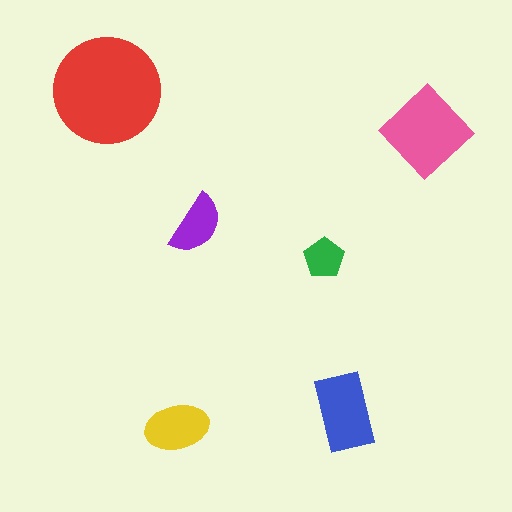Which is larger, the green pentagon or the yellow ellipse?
The yellow ellipse.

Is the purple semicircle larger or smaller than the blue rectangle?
Smaller.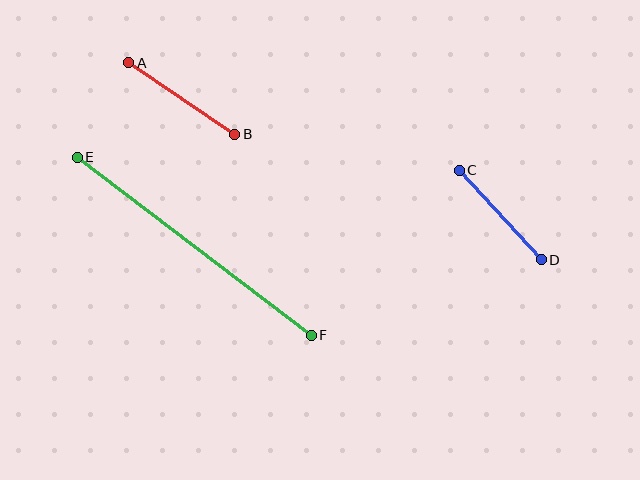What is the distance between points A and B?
The distance is approximately 128 pixels.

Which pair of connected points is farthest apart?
Points E and F are farthest apart.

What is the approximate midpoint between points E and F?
The midpoint is at approximately (194, 246) pixels.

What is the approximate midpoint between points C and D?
The midpoint is at approximately (500, 215) pixels.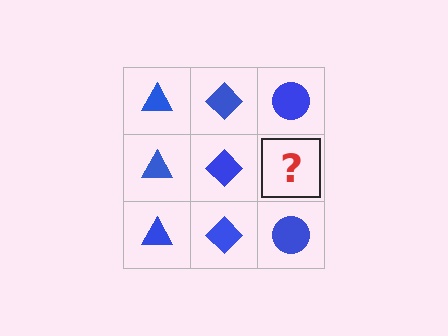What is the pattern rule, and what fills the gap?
The rule is that each column has a consistent shape. The gap should be filled with a blue circle.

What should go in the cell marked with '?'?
The missing cell should contain a blue circle.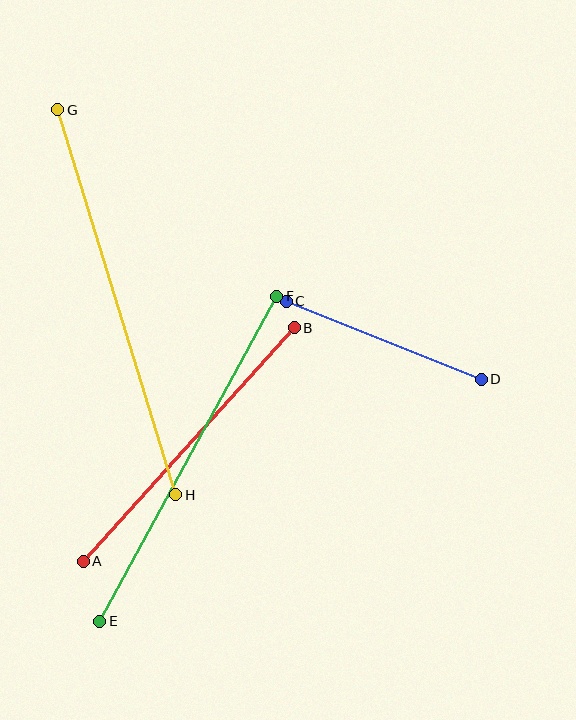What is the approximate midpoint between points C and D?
The midpoint is at approximately (384, 340) pixels.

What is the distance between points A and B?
The distance is approximately 315 pixels.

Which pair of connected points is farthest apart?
Points G and H are farthest apart.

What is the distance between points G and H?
The distance is approximately 402 pixels.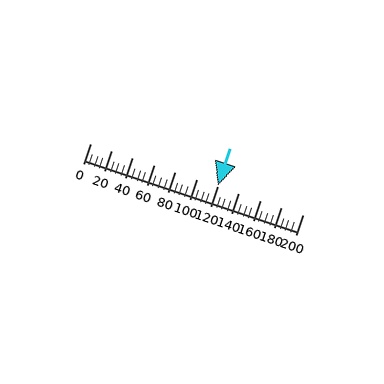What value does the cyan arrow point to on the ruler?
The cyan arrow points to approximately 120.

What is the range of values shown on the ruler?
The ruler shows values from 0 to 200.